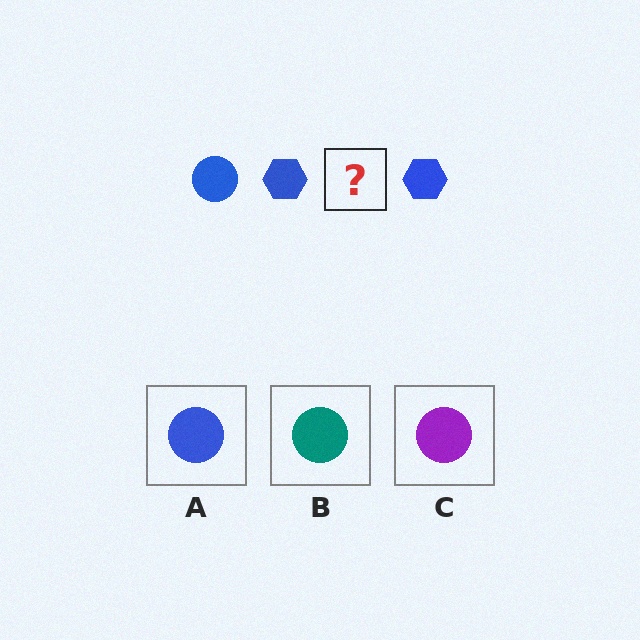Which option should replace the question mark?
Option A.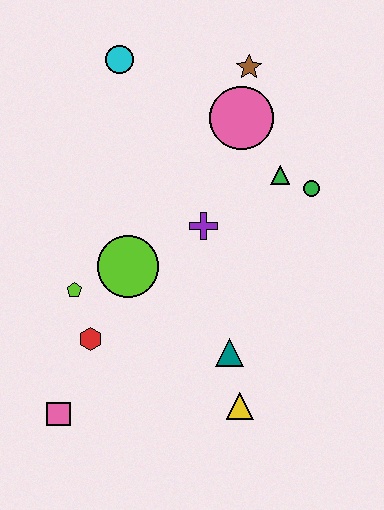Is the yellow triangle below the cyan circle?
Yes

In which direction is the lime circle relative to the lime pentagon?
The lime circle is to the right of the lime pentagon.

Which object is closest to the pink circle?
The brown star is closest to the pink circle.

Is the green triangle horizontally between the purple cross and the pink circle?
No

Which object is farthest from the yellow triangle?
The cyan circle is farthest from the yellow triangle.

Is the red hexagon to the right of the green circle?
No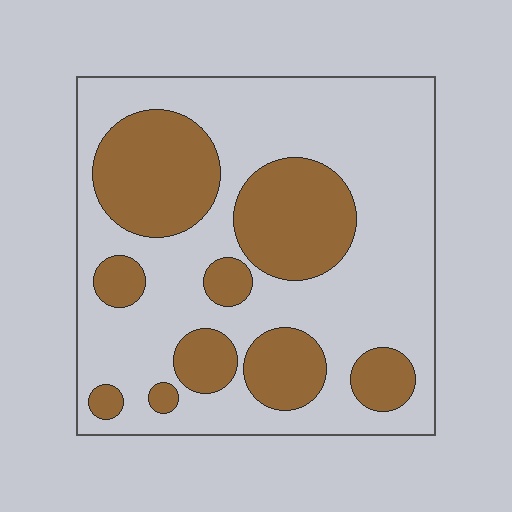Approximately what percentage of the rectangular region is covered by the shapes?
Approximately 35%.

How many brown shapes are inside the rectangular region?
9.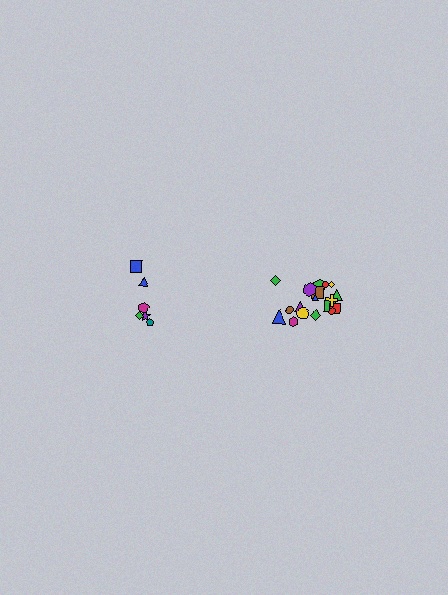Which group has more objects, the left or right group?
The right group.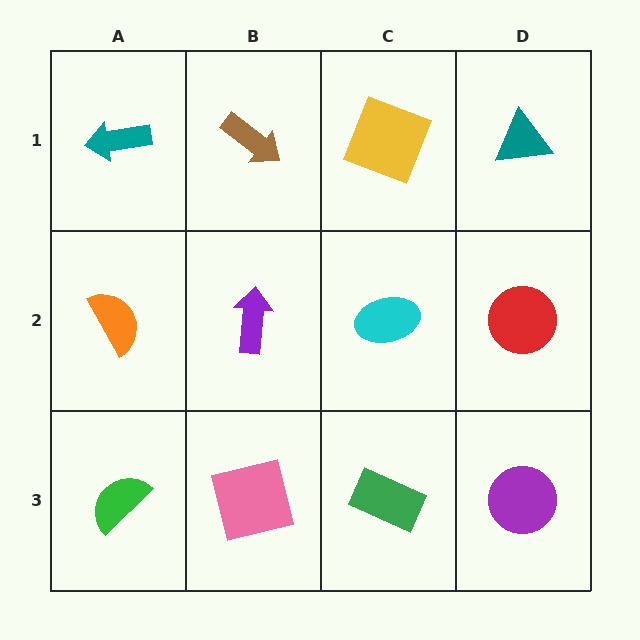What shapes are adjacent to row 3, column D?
A red circle (row 2, column D), a green rectangle (row 3, column C).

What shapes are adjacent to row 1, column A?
An orange semicircle (row 2, column A), a brown arrow (row 1, column B).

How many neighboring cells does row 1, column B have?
3.